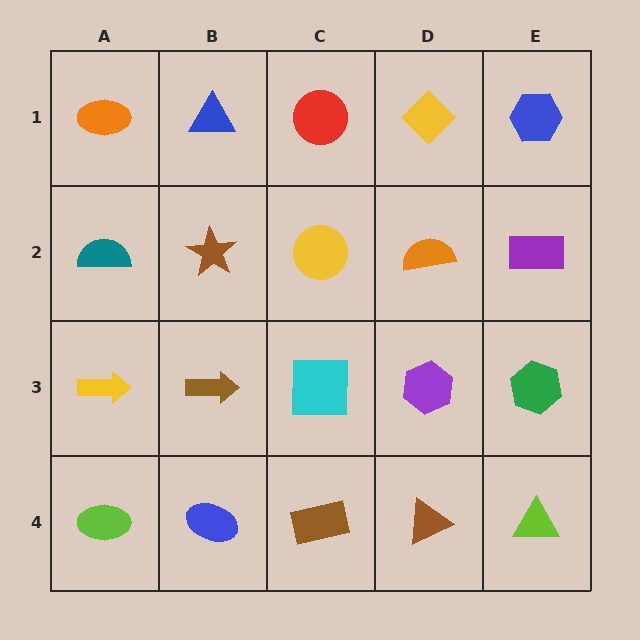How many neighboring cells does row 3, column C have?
4.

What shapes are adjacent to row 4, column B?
A brown arrow (row 3, column B), a lime ellipse (row 4, column A), a brown rectangle (row 4, column C).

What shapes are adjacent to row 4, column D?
A purple hexagon (row 3, column D), a brown rectangle (row 4, column C), a lime triangle (row 4, column E).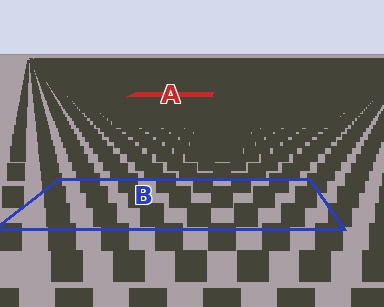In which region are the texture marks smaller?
The texture marks are smaller in region A, because it is farther away.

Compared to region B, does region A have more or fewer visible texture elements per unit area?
Region A has more texture elements per unit area — they are packed more densely because it is farther away.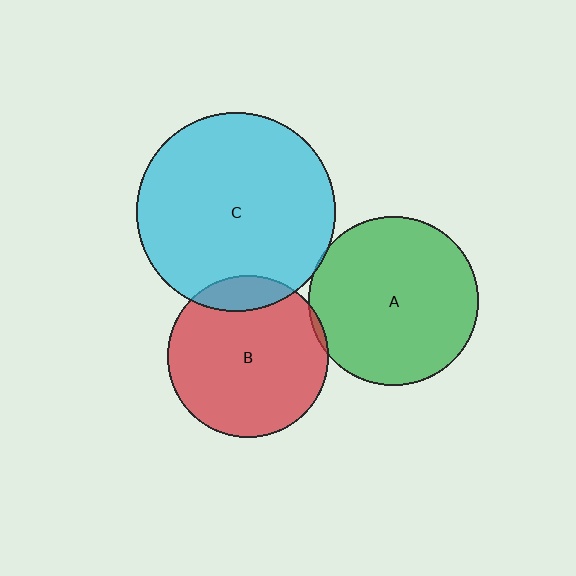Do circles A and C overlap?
Yes.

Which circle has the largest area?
Circle C (cyan).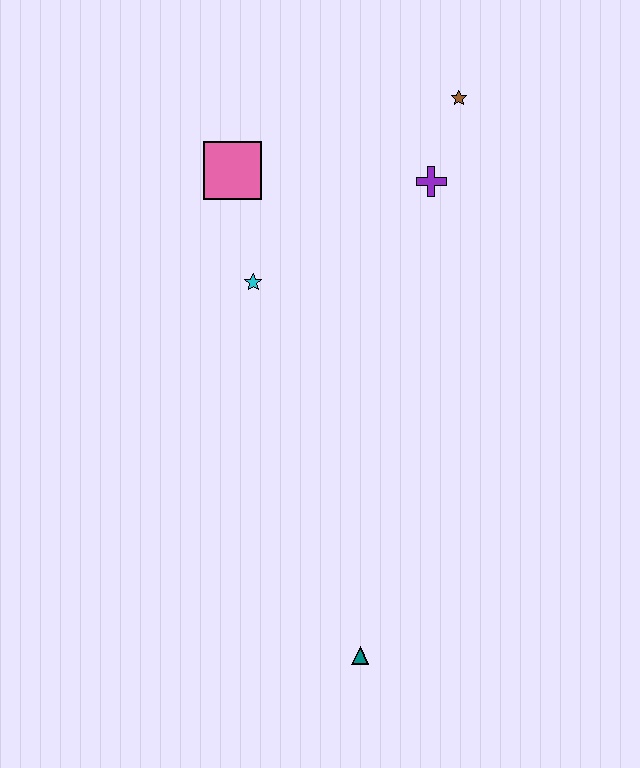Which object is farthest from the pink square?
The teal triangle is farthest from the pink square.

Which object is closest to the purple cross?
The brown star is closest to the purple cross.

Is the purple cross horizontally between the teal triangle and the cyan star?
No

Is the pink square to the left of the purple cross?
Yes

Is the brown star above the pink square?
Yes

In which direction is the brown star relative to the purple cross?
The brown star is above the purple cross.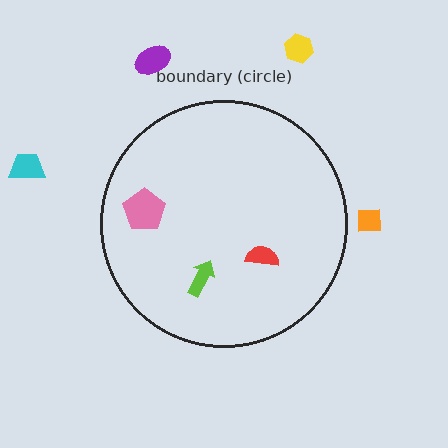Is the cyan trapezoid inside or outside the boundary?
Outside.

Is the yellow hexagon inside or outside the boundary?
Outside.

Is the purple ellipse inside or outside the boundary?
Outside.